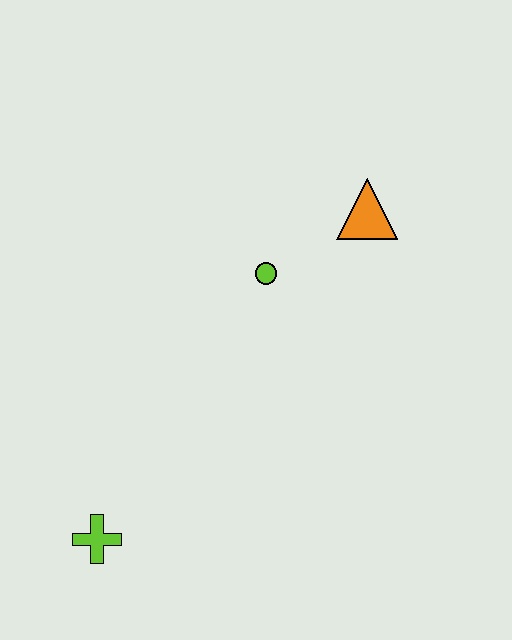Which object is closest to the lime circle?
The orange triangle is closest to the lime circle.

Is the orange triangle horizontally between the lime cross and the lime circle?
No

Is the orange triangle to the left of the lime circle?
No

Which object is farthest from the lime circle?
The lime cross is farthest from the lime circle.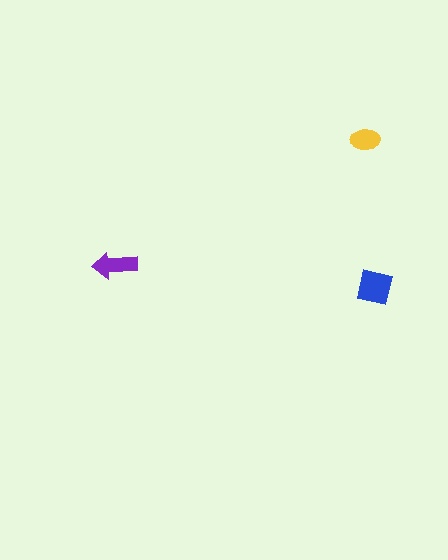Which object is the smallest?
The yellow ellipse.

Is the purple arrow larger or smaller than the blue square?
Smaller.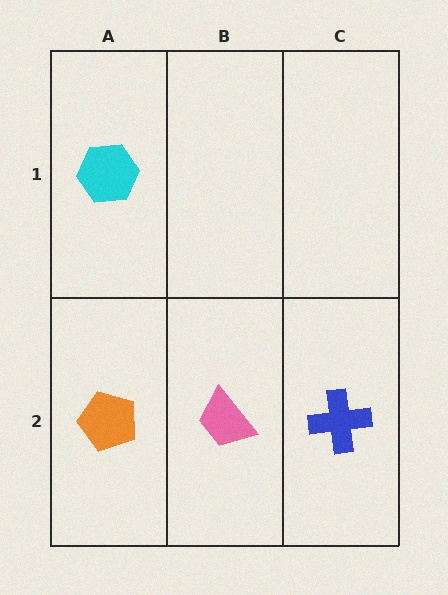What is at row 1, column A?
A cyan hexagon.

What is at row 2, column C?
A blue cross.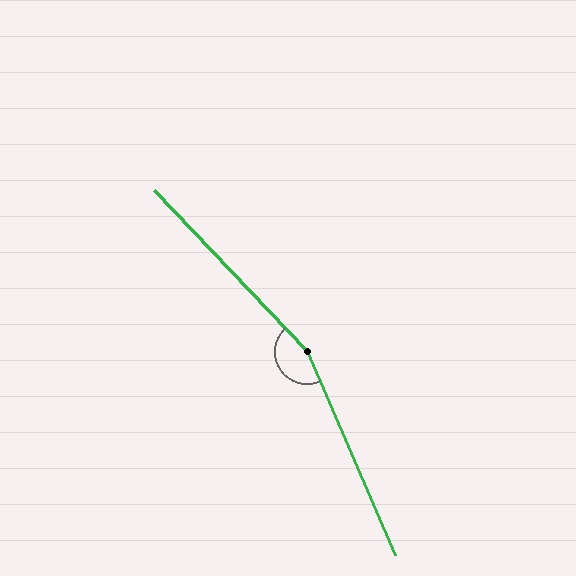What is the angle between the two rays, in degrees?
Approximately 160 degrees.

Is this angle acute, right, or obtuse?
It is obtuse.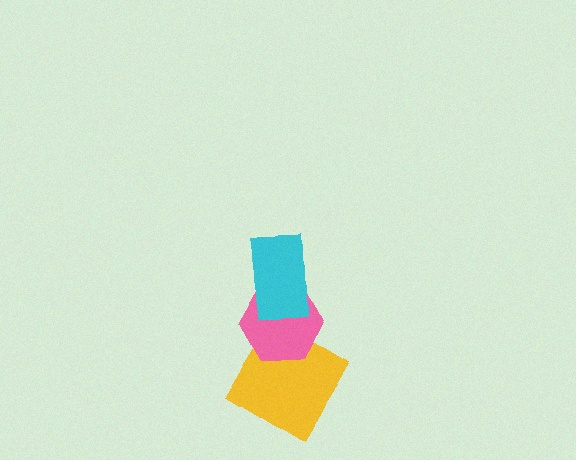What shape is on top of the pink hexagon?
The cyan rectangle is on top of the pink hexagon.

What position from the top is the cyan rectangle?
The cyan rectangle is 1st from the top.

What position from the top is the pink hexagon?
The pink hexagon is 2nd from the top.